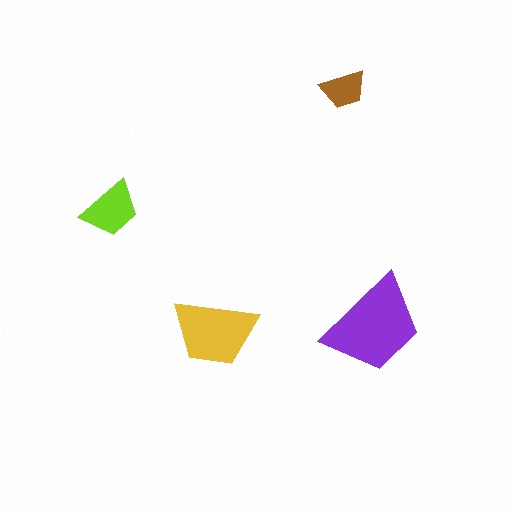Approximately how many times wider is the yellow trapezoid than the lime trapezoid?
About 1.5 times wider.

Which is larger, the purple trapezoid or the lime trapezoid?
The purple one.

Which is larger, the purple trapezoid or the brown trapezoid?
The purple one.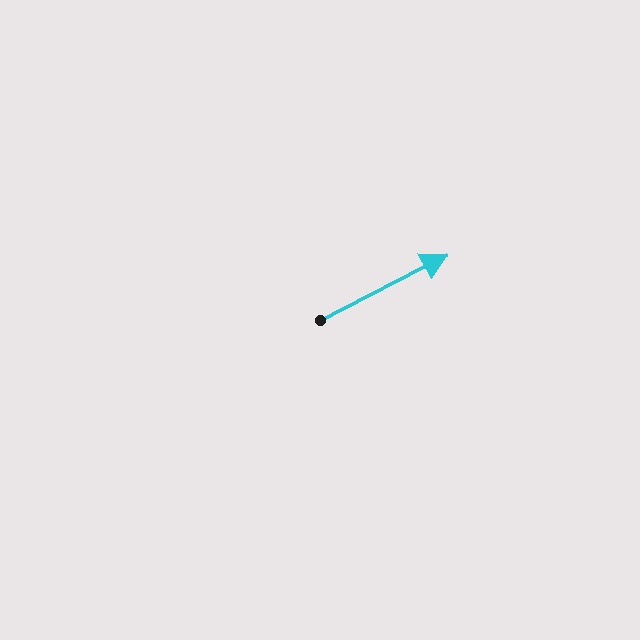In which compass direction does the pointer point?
Northeast.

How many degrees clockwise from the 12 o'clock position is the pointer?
Approximately 63 degrees.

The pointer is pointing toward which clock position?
Roughly 2 o'clock.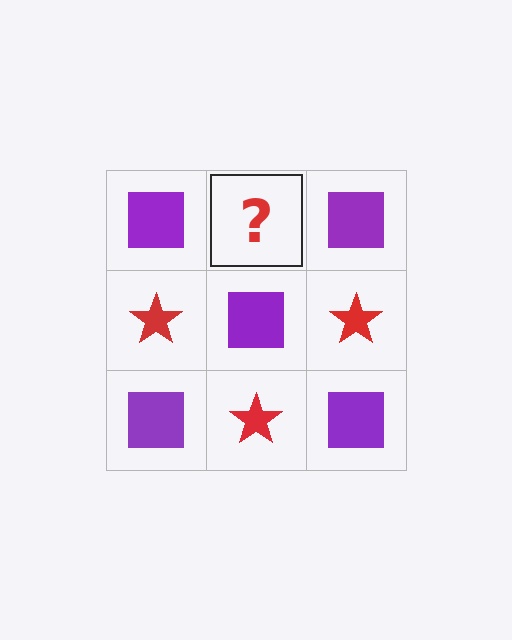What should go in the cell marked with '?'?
The missing cell should contain a red star.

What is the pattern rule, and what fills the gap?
The rule is that it alternates purple square and red star in a checkerboard pattern. The gap should be filled with a red star.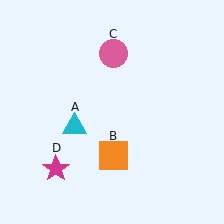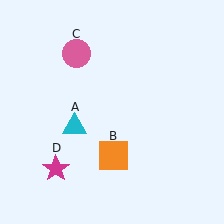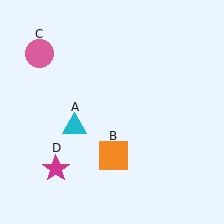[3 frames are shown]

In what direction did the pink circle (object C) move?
The pink circle (object C) moved left.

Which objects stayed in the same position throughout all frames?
Cyan triangle (object A) and orange square (object B) and magenta star (object D) remained stationary.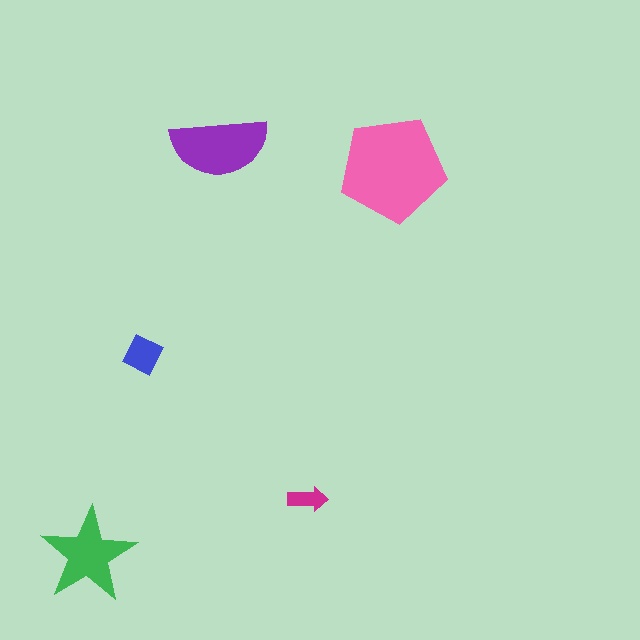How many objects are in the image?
There are 5 objects in the image.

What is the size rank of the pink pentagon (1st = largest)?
1st.